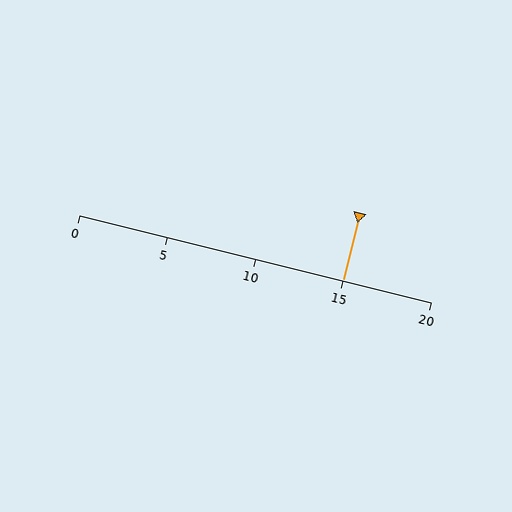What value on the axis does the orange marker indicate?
The marker indicates approximately 15.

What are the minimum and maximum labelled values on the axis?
The axis runs from 0 to 20.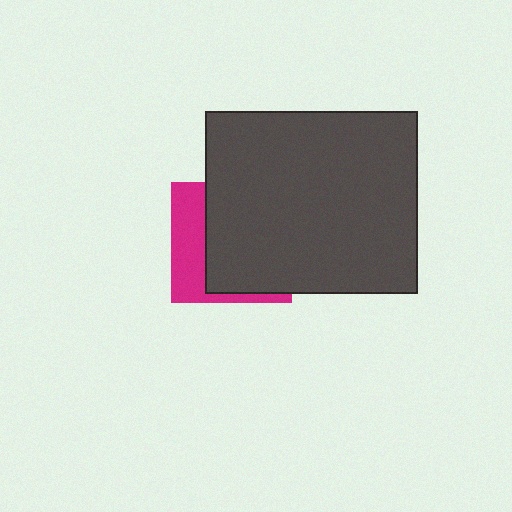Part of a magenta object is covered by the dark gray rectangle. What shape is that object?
It is a square.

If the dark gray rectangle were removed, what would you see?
You would see the complete magenta square.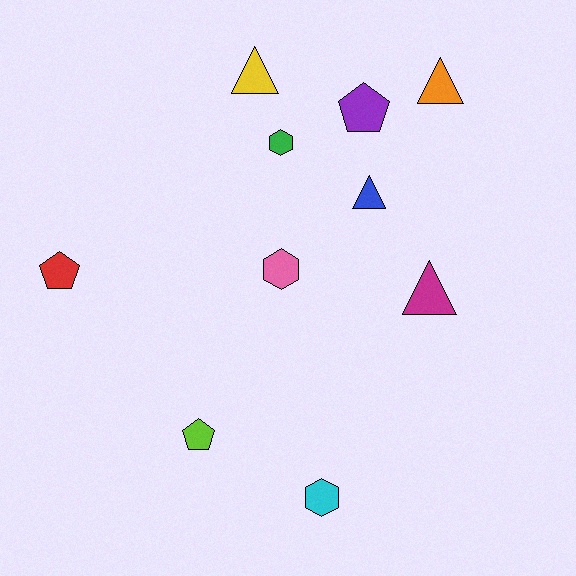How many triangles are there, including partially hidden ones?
There are 4 triangles.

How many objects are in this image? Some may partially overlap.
There are 10 objects.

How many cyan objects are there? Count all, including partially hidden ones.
There is 1 cyan object.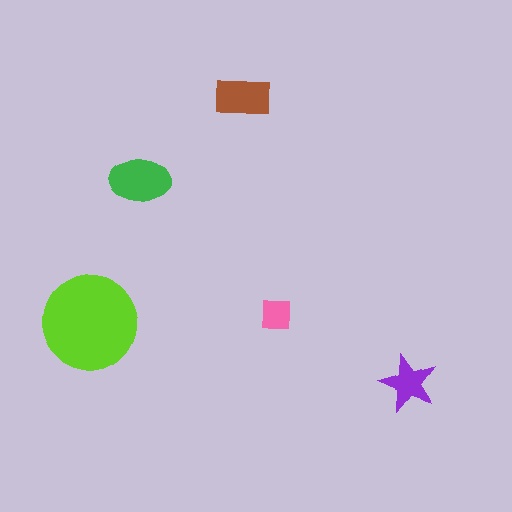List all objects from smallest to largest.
The pink square, the purple star, the brown rectangle, the green ellipse, the lime circle.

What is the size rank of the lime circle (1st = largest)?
1st.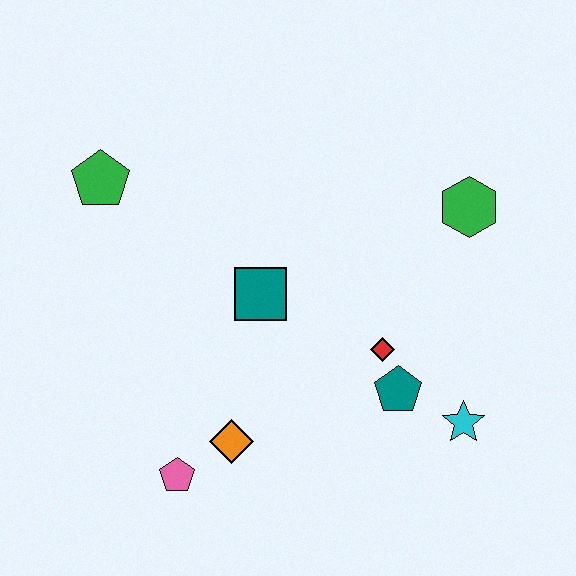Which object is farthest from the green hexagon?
The pink pentagon is farthest from the green hexagon.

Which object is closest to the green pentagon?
The teal square is closest to the green pentagon.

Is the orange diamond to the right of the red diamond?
No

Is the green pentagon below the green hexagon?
No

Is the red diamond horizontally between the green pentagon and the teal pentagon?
Yes